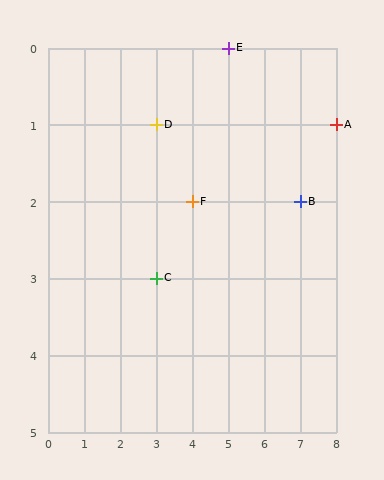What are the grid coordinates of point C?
Point C is at grid coordinates (3, 3).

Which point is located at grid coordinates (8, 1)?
Point A is at (8, 1).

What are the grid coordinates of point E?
Point E is at grid coordinates (5, 0).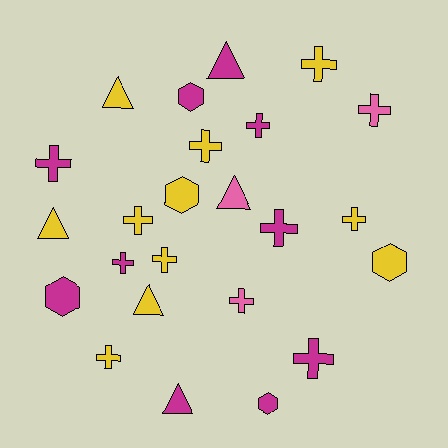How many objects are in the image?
There are 24 objects.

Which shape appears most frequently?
Cross, with 13 objects.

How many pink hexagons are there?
There are no pink hexagons.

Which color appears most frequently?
Yellow, with 11 objects.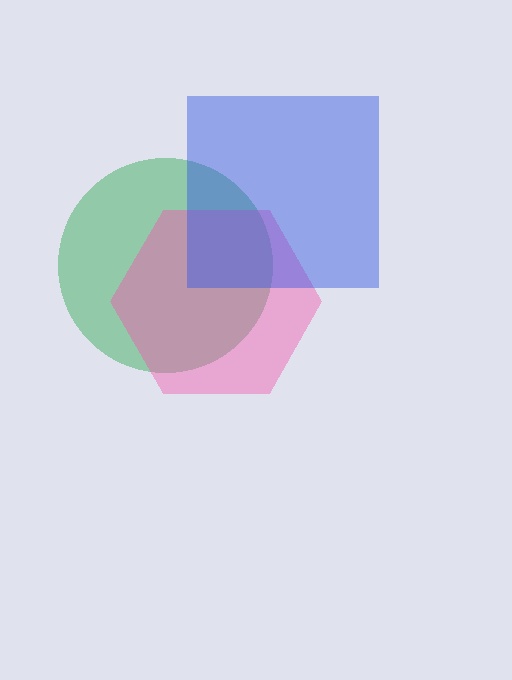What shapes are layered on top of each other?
The layered shapes are: a green circle, a pink hexagon, a blue square.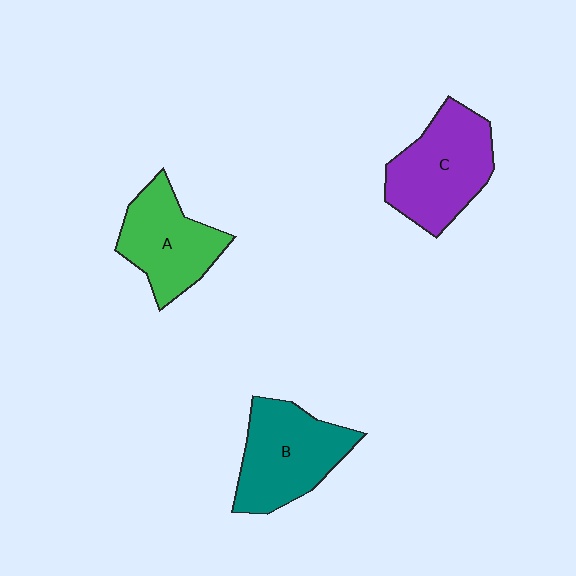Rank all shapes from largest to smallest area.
From largest to smallest: C (purple), B (teal), A (green).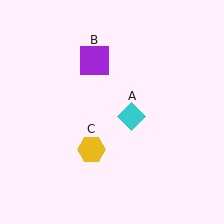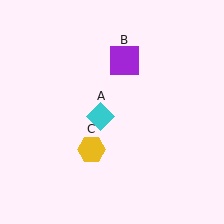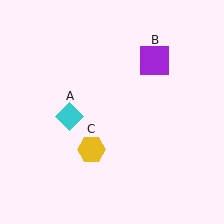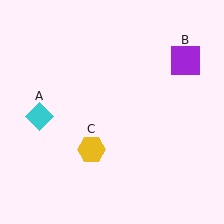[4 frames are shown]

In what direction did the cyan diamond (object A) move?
The cyan diamond (object A) moved left.